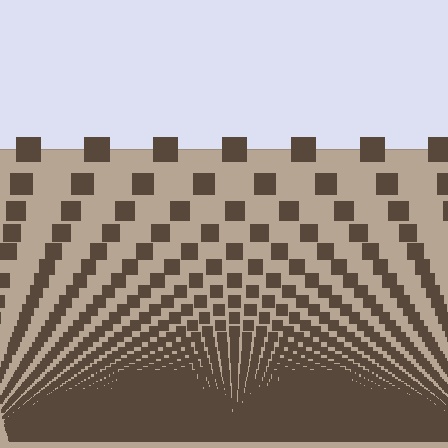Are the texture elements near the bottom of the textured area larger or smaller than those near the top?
Smaller. The gradient is inverted — elements near the bottom are smaller and denser.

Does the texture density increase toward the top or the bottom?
Density increases toward the bottom.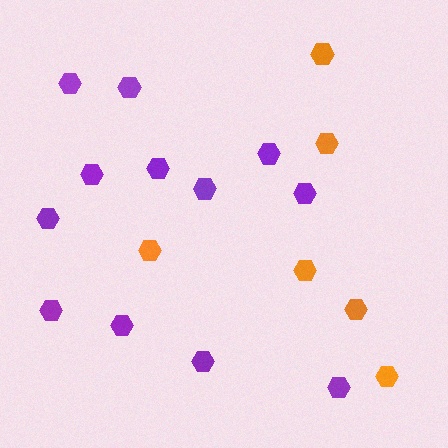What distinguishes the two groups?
There are 2 groups: one group of purple hexagons (12) and one group of orange hexagons (6).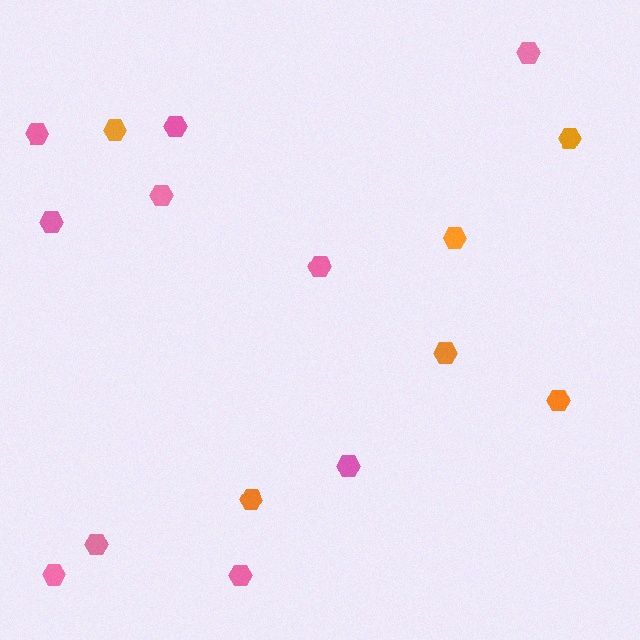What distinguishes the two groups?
There are 2 groups: one group of orange hexagons (6) and one group of pink hexagons (10).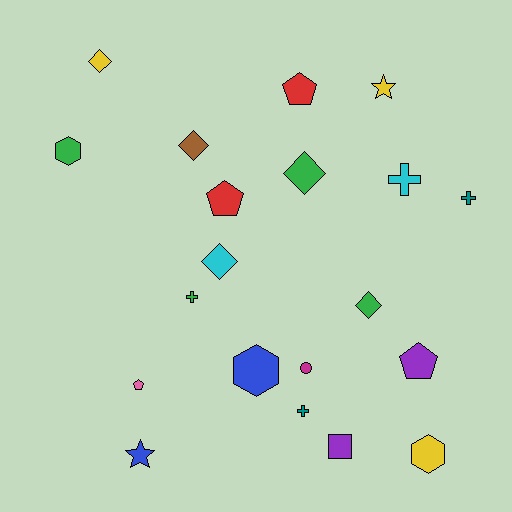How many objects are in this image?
There are 20 objects.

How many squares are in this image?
There is 1 square.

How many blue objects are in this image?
There are 2 blue objects.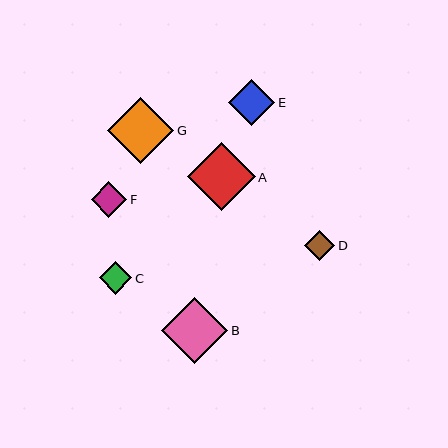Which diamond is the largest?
Diamond A is the largest with a size of approximately 68 pixels.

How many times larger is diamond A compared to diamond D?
Diamond A is approximately 2.3 times the size of diamond D.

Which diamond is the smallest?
Diamond D is the smallest with a size of approximately 30 pixels.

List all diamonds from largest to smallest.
From largest to smallest: A, B, G, E, F, C, D.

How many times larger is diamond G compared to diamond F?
Diamond G is approximately 1.9 times the size of diamond F.